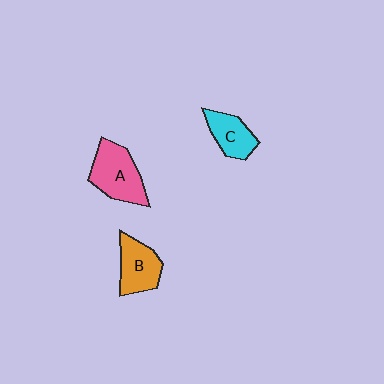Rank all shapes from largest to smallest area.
From largest to smallest: A (pink), B (orange), C (cyan).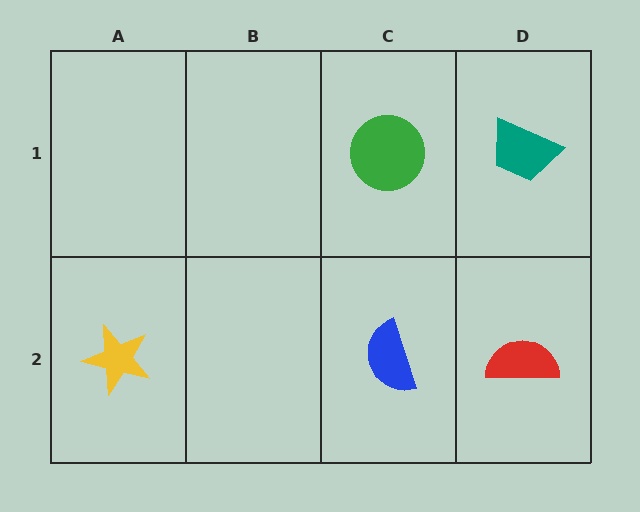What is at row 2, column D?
A red semicircle.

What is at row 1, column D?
A teal trapezoid.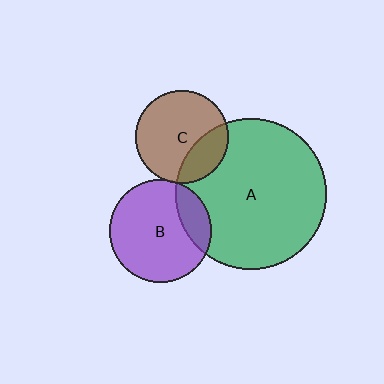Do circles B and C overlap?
Yes.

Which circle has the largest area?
Circle A (green).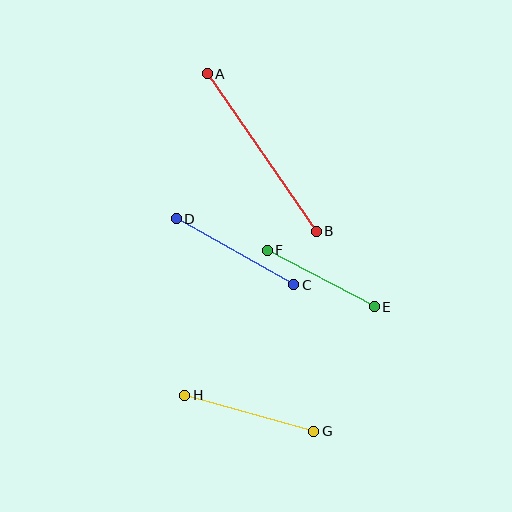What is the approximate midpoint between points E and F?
The midpoint is at approximately (321, 279) pixels.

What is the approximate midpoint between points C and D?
The midpoint is at approximately (235, 252) pixels.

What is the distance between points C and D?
The distance is approximately 135 pixels.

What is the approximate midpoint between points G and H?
The midpoint is at approximately (249, 413) pixels.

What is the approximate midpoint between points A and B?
The midpoint is at approximately (262, 153) pixels.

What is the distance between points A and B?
The distance is approximately 192 pixels.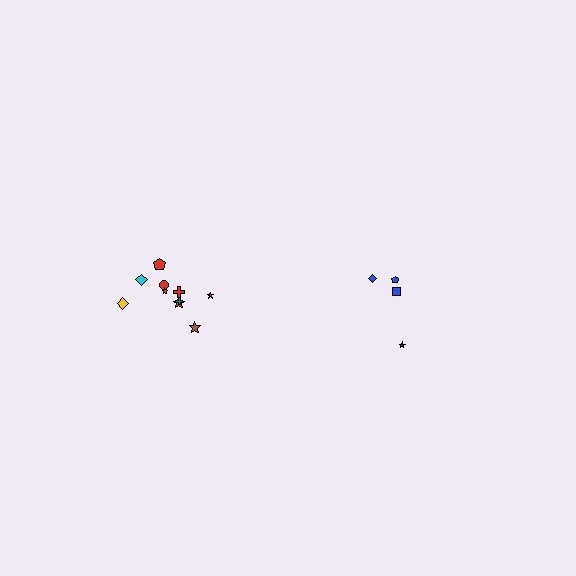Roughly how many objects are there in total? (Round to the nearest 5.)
Roughly 15 objects in total.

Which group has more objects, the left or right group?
The left group.